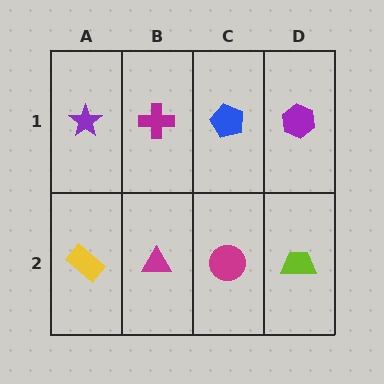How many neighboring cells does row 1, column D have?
2.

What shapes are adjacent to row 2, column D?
A purple hexagon (row 1, column D), a magenta circle (row 2, column C).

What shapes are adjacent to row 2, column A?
A purple star (row 1, column A), a magenta triangle (row 2, column B).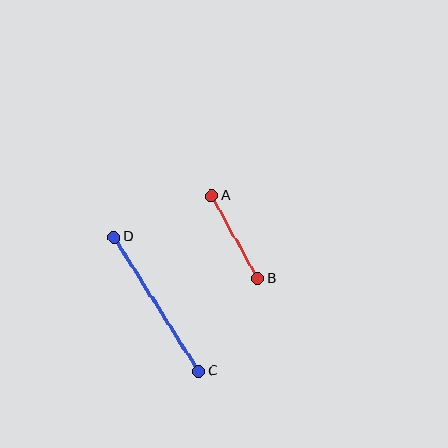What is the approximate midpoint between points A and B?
The midpoint is at approximately (235, 237) pixels.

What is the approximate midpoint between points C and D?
The midpoint is at approximately (157, 304) pixels.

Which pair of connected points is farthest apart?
Points C and D are farthest apart.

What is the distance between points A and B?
The distance is approximately 95 pixels.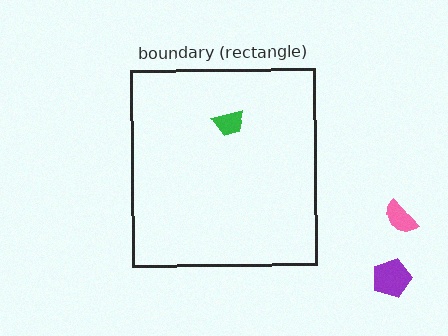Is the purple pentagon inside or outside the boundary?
Outside.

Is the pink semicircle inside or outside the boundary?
Outside.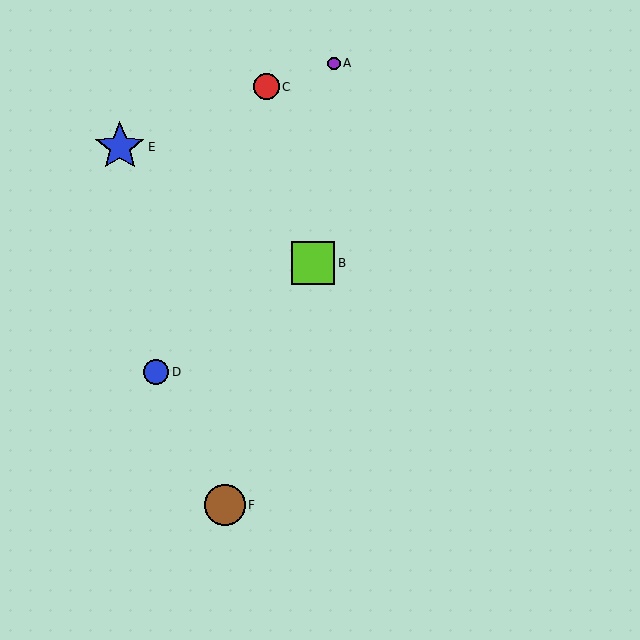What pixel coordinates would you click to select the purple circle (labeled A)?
Click at (334, 63) to select the purple circle A.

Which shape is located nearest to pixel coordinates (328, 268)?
The lime square (labeled B) at (313, 263) is nearest to that location.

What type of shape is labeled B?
Shape B is a lime square.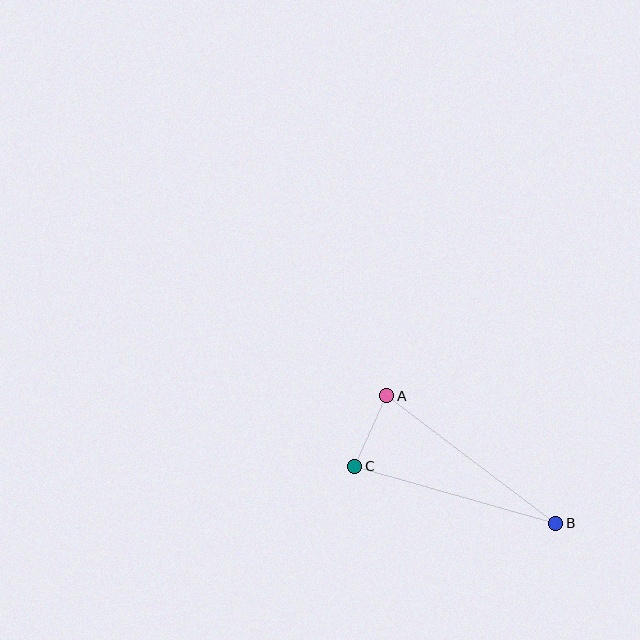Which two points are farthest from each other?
Points A and B are farthest from each other.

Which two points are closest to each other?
Points A and C are closest to each other.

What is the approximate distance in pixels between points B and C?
The distance between B and C is approximately 209 pixels.